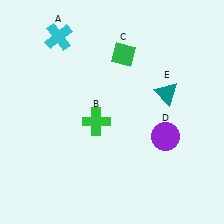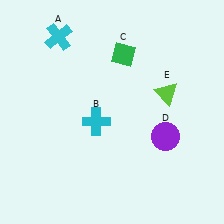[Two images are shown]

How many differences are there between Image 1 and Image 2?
There are 2 differences between the two images.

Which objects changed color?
B changed from green to cyan. E changed from teal to lime.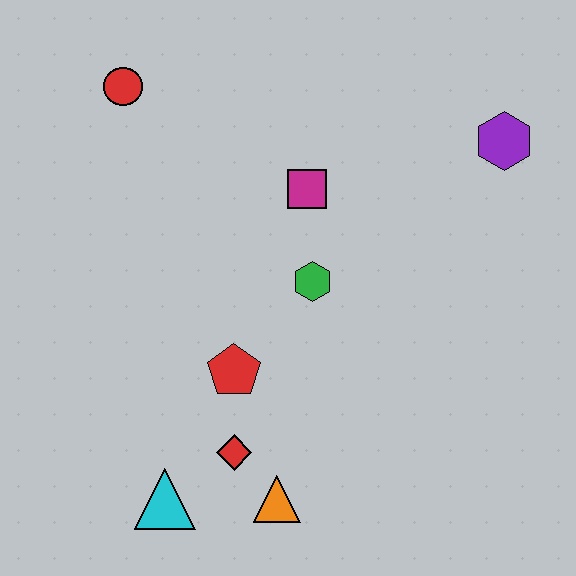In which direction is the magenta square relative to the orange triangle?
The magenta square is above the orange triangle.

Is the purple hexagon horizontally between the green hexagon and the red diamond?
No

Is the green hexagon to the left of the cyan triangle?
No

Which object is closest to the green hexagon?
The magenta square is closest to the green hexagon.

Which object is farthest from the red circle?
The orange triangle is farthest from the red circle.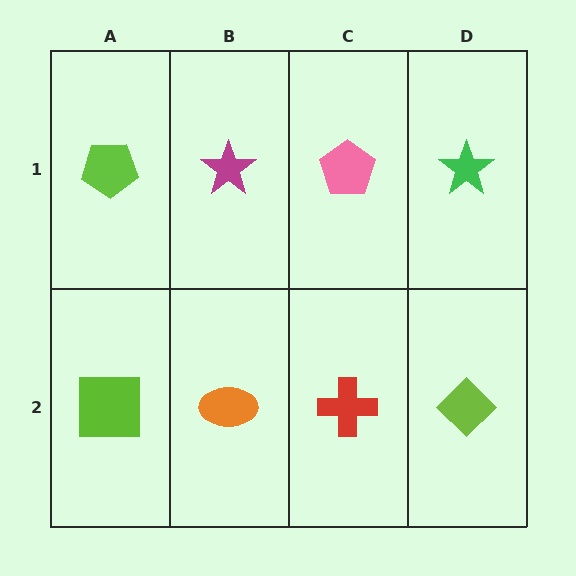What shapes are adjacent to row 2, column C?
A pink pentagon (row 1, column C), an orange ellipse (row 2, column B), a lime diamond (row 2, column D).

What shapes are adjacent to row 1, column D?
A lime diamond (row 2, column D), a pink pentagon (row 1, column C).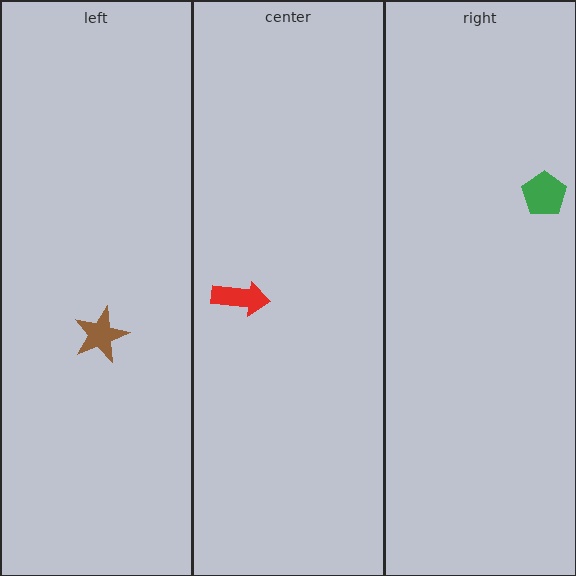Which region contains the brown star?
The left region.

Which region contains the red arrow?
The center region.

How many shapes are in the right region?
1.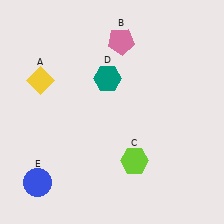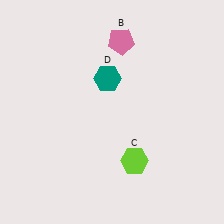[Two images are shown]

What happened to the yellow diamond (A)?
The yellow diamond (A) was removed in Image 2. It was in the top-left area of Image 1.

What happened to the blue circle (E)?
The blue circle (E) was removed in Image 2. It was in the bottom-left area of Image 1.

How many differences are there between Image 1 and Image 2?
There are 2 differences between the two images.